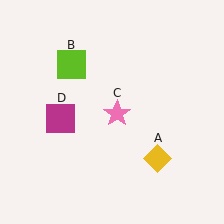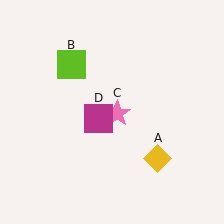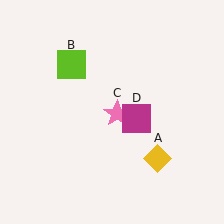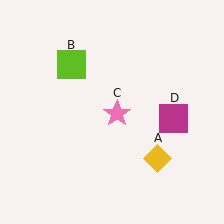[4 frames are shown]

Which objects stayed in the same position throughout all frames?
Yellow diamond (object A) and lime square (object B) and pink star (object C) remained stationary.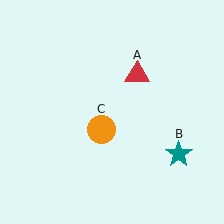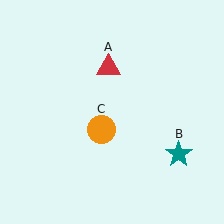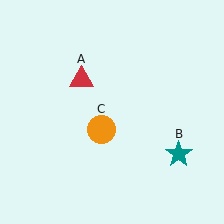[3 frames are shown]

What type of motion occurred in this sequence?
The red triangle (object A) rotated counterclockwise around the center of the scene.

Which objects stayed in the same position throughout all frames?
Teal star (object B) and orange circle (object C) remained stationary.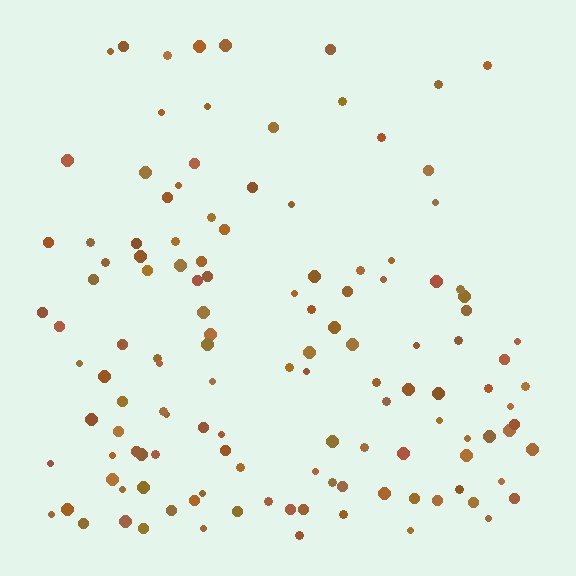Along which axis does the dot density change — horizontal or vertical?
Vertical.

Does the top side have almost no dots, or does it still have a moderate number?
Still a moderate number, just noticeably fewer than the bottom.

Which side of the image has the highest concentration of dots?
The bottom.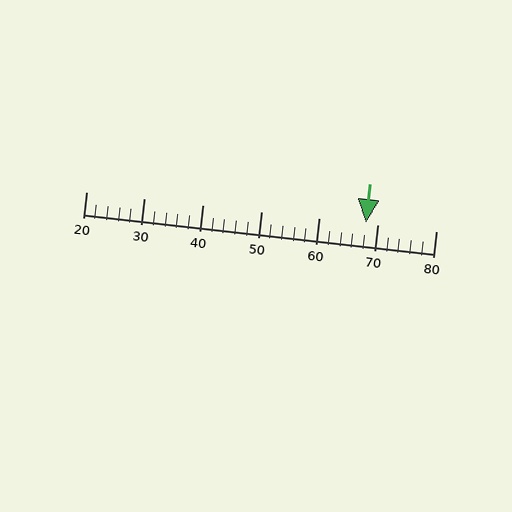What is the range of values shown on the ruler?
The ruler shows values from 20 to 80.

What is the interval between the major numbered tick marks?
The major tick marks are spaced 10 units apart.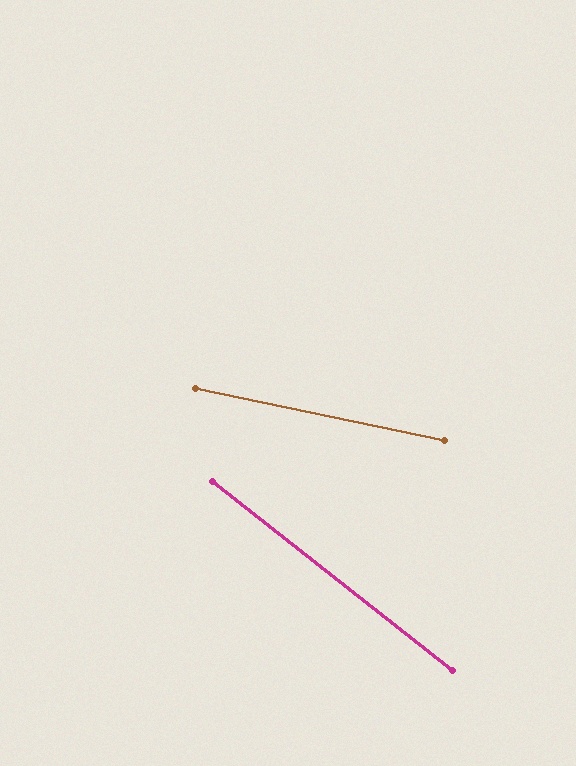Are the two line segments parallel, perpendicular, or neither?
Neither parallel nor perpendicular — they differ by about 26°.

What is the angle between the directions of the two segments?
Approximately 26 degrees.